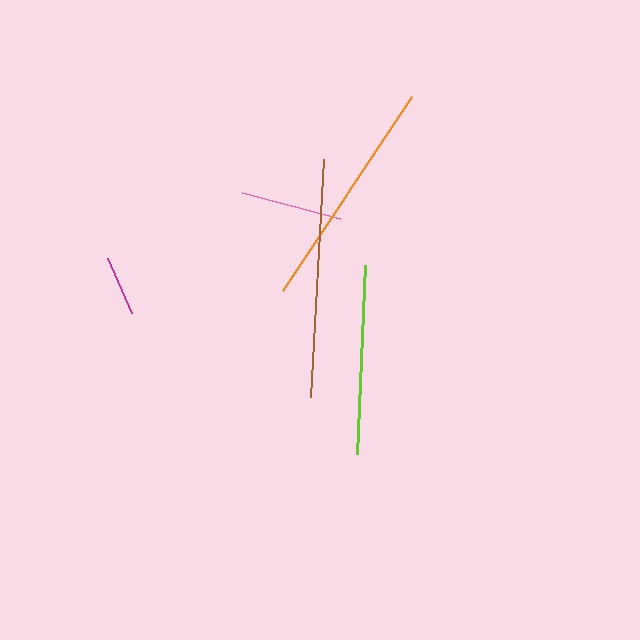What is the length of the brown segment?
The brown segment is approximately 239 pixels long.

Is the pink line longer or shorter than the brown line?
The brown line is longer than the pink line.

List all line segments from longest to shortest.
From longest to shortest: brown, orange, lime, pink, magenta.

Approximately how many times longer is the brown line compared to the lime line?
The brown line is approximately 1.3 times the length of the lime line.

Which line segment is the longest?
The brown line is the longest at approximately 239 pixels.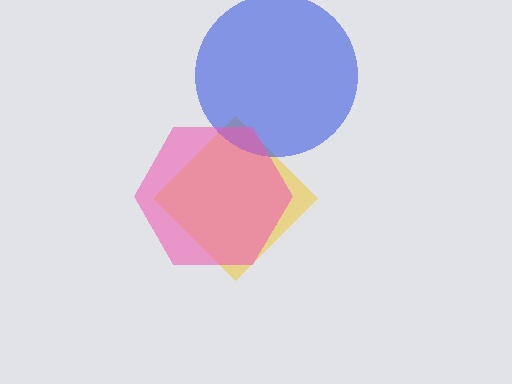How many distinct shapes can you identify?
There are 3 distinct shapes: a yellow diamond, a blue circle, a pink hexagon.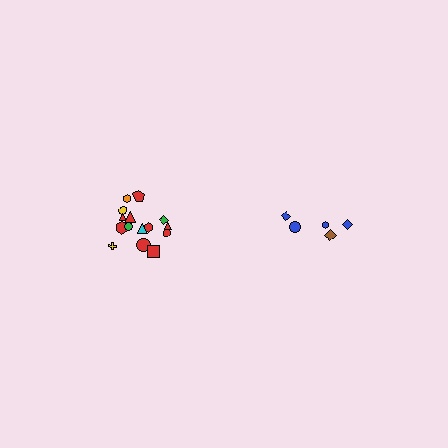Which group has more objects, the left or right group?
The left group.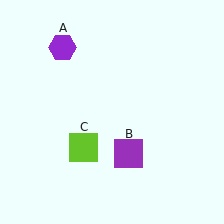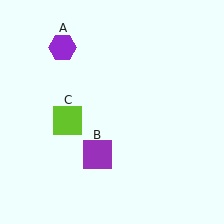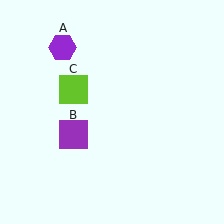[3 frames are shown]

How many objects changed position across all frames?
2 objects changed position: purple square (object B), lime square (object C).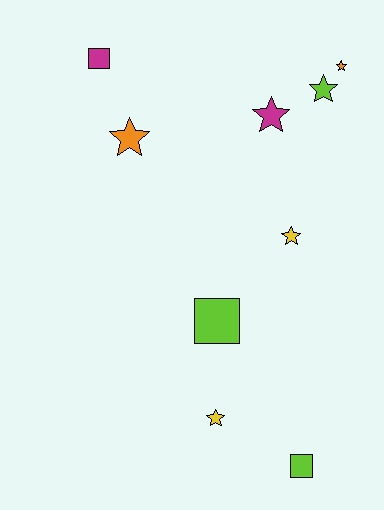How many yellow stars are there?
There are 2 yellow stars.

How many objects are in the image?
There are 9 objects.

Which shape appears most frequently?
Star, with 6 objects.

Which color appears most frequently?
Lime, with 3 objects.